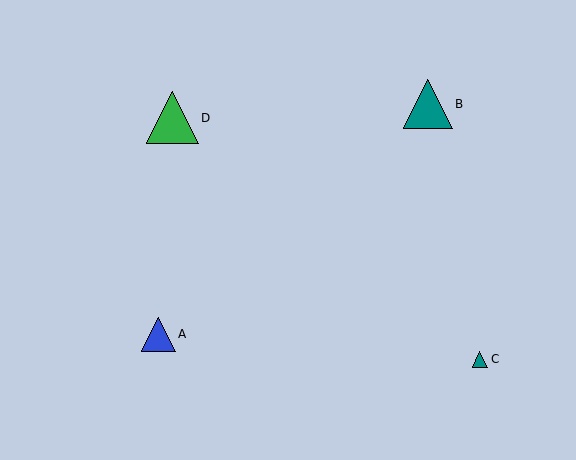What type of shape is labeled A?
Shape A is a blue triangle.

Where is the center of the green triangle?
The center of the green triangle is at (172, 118).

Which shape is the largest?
The green triangle (labeled D) is the largest.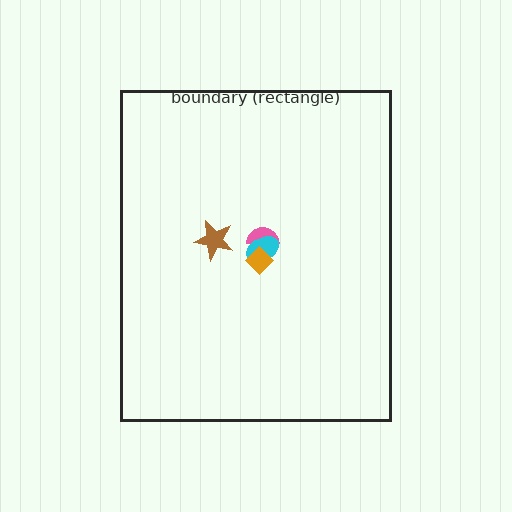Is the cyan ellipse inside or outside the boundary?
Inside.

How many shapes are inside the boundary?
4 inside, 0 outside.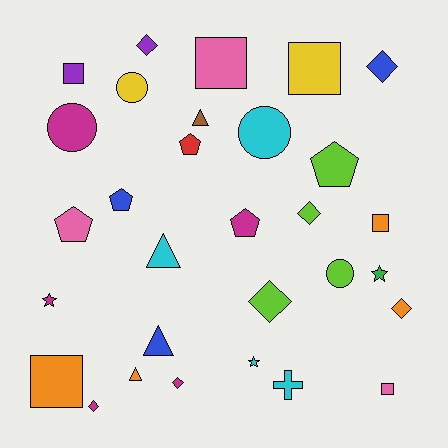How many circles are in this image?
There are 4 circles.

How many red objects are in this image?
There is 1 red object.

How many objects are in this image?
There are 30 objects.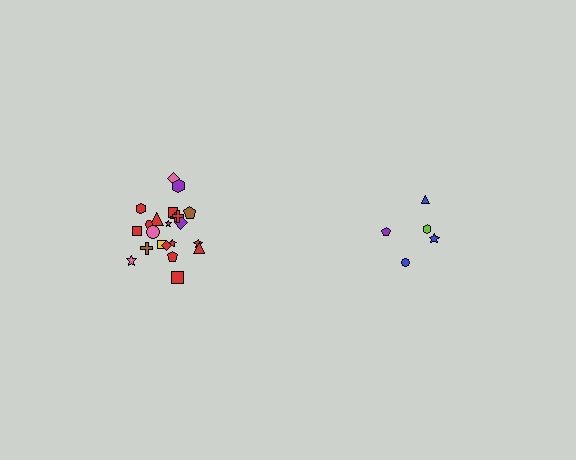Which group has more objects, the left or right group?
The left group.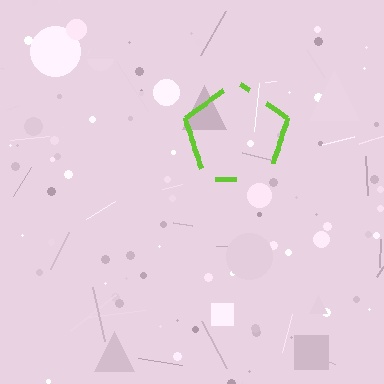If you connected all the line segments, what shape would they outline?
They would outline a pentagon.